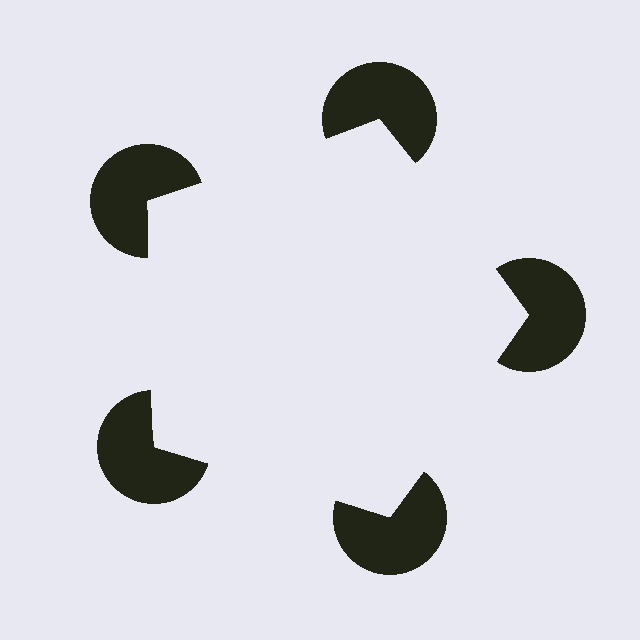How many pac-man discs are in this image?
There are 5 — one at each vertex of the illusory pentagon.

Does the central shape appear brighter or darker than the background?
It typically appears slightly brighter than the background, even though no actual brightness change is drawn.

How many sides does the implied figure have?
5 sides.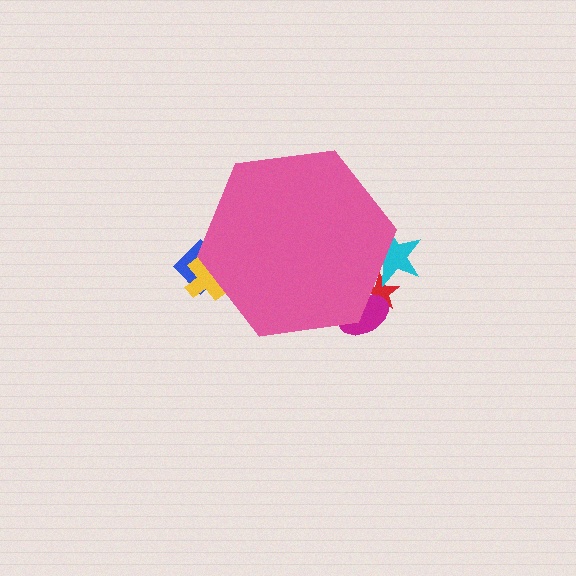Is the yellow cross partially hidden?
Yes, the yellow cross is partially hidden behind the pink hexagon.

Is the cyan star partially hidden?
Yes, the cyan star is partially hidden behind the pink hexagon.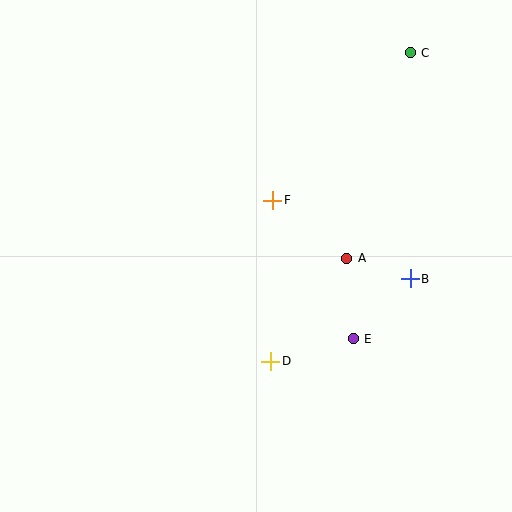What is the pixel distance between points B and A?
The distance between B and A is 67 pixels.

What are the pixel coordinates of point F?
Point F is at (273, 200).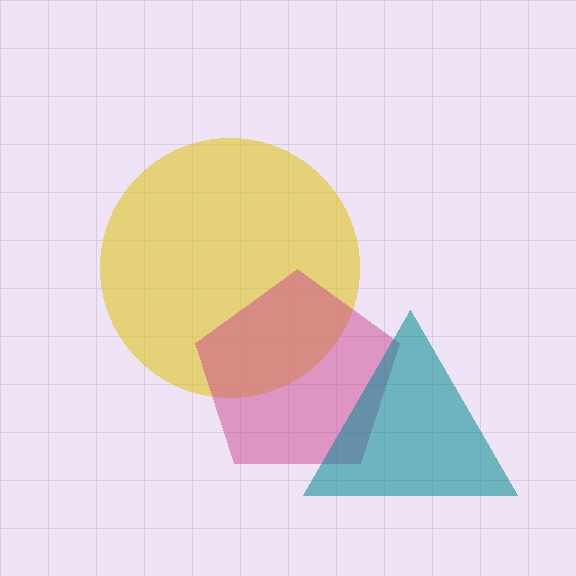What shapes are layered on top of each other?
The layered shapes are: a yellow circle, a magenta pentagon, a teal triangle.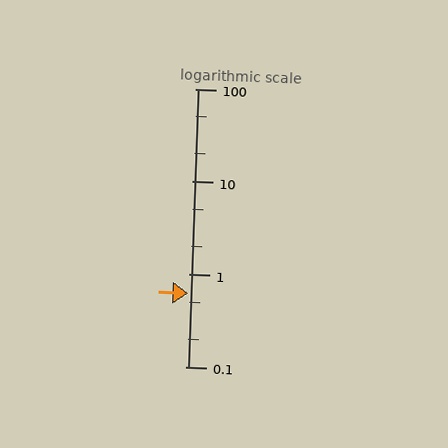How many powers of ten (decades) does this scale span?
The scale spans 3 decades, from 0.1 to 100.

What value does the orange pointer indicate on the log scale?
The pointer indicates approximately 0.62.